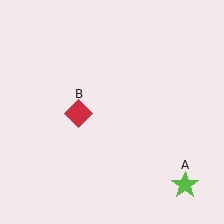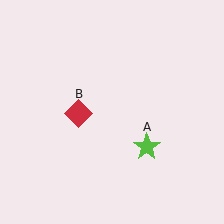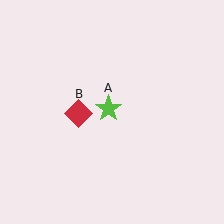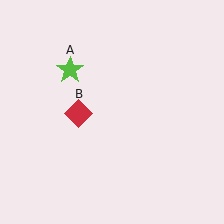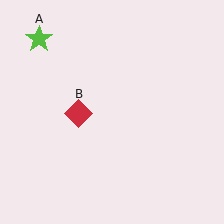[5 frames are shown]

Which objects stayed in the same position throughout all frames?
Red diamond (object B) remained stationary.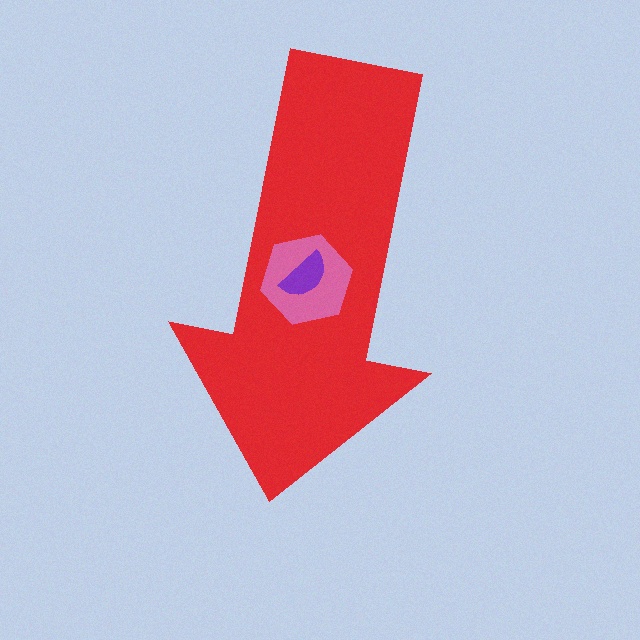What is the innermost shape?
The purple semicircle.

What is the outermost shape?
The red arrow.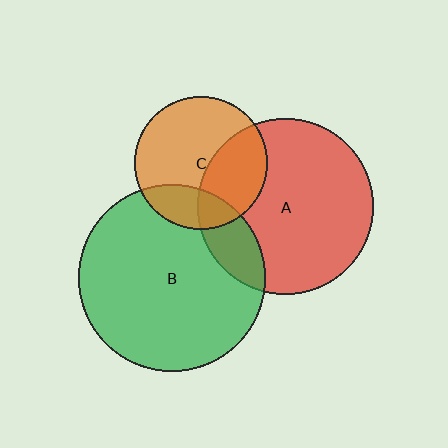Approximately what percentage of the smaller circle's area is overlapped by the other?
Approximately 35%.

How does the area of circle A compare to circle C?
Approximately 1.8 times.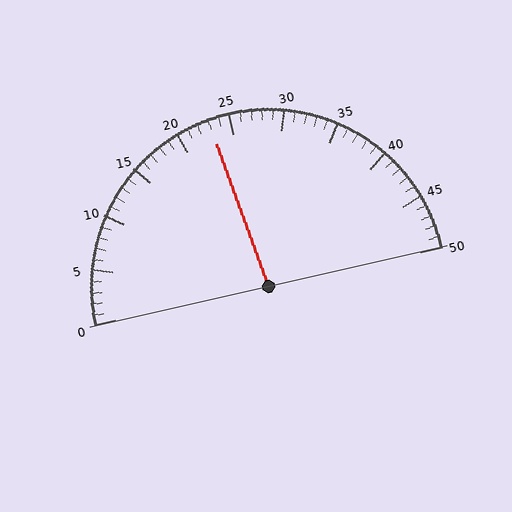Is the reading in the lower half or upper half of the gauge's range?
The reading is in the lower half of the range (0 to 50).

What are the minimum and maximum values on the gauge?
The gauge ranges from 0 to 50.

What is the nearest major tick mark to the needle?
The nearest major tick mark is 25.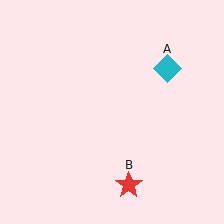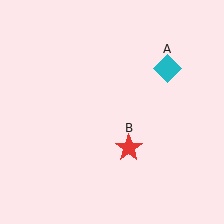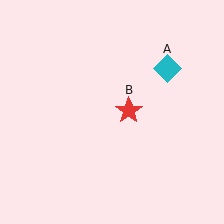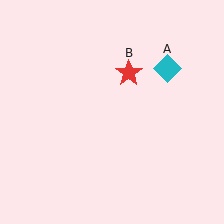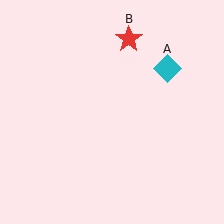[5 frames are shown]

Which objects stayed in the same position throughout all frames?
Cyan diamond (object A) remained stationary.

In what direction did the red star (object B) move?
The red star (object B) moved up.